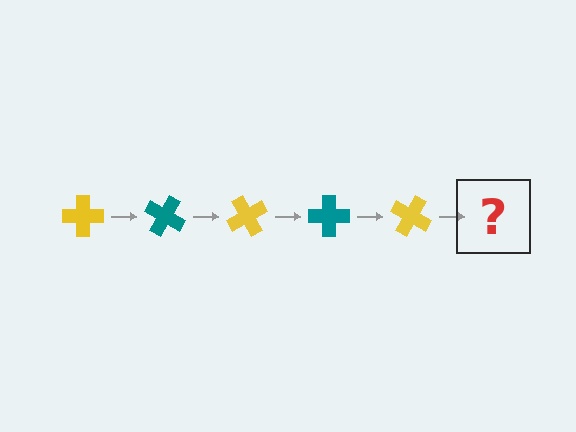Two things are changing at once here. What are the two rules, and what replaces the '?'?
The two rules are that it rotates 30 degrees each step and the color cycles through yellow and teal. The '?' should be a teal cross, rotated 150 degrees from the start.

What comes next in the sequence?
The next element should be a teal cross, rotated 150 degrees from the start.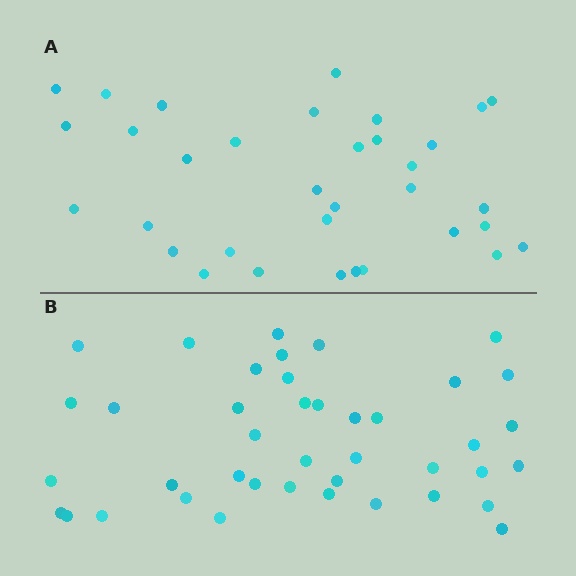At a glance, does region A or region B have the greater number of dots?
Region B (the bottom region) has more dots.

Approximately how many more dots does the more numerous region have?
Region B has roughly 8 or so more dots than region A.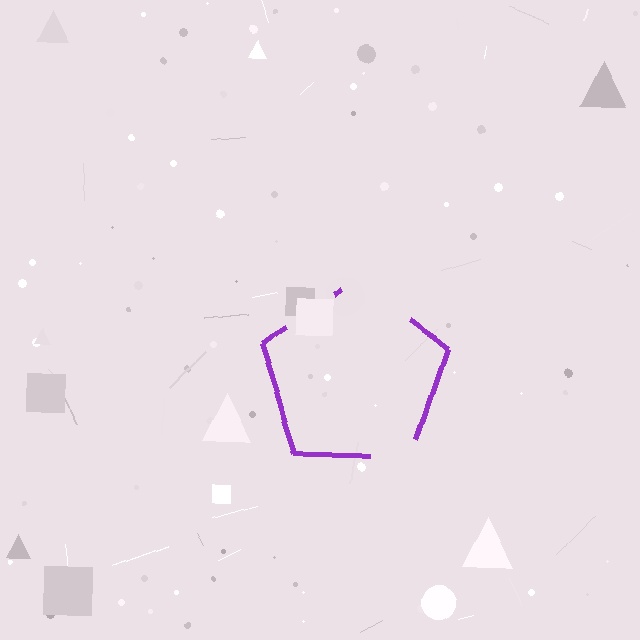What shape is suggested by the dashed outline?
The dashed outline suggests a pentagon.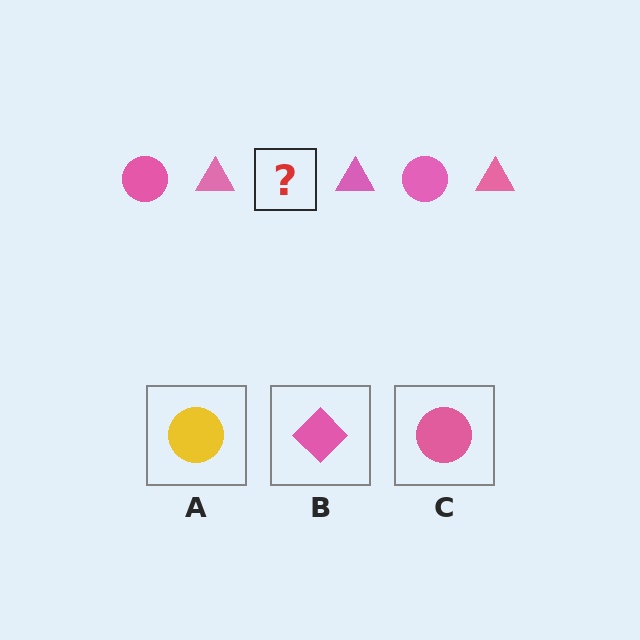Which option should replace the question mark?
Option C.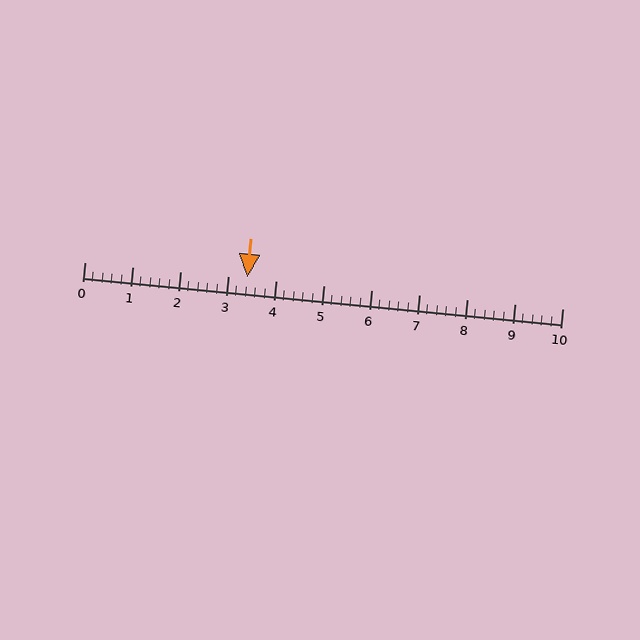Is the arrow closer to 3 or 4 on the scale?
The arrow is closer to 3.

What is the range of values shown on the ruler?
The ruler shows values from 0 to 10.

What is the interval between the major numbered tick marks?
The major tick marks are spaced 1 units apart.